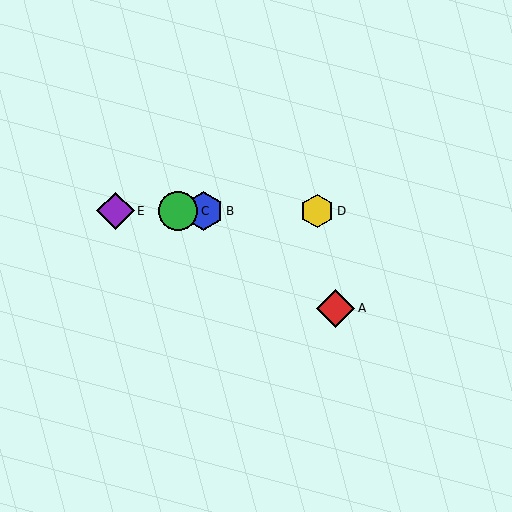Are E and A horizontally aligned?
No, E is at y≈211 and A is at y≈308.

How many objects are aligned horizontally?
4 objects (B, C, D, E) are aligned horizontally.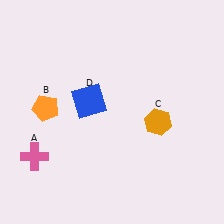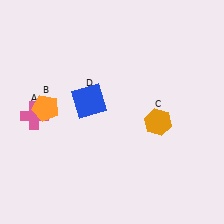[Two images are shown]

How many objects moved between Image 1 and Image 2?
1 object moved between the two images.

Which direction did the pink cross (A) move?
The pink cross (A) moved up.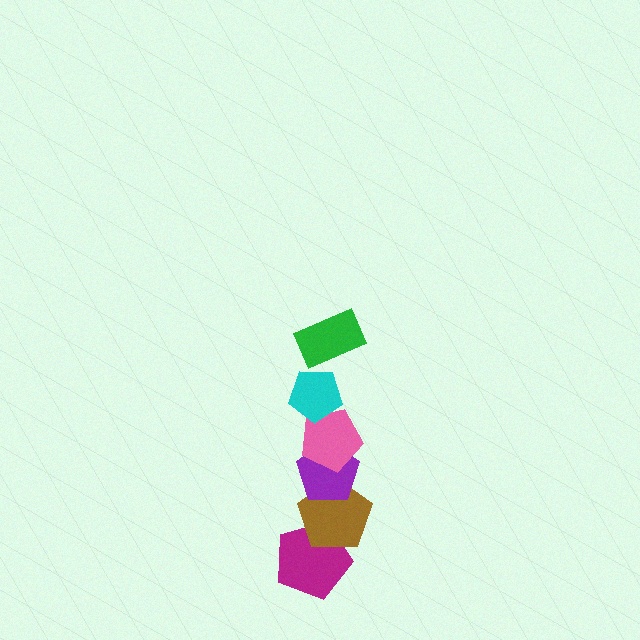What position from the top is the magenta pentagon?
The magenta pentagon is 6th from the top.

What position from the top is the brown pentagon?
The brown pentagon is 5th from the top.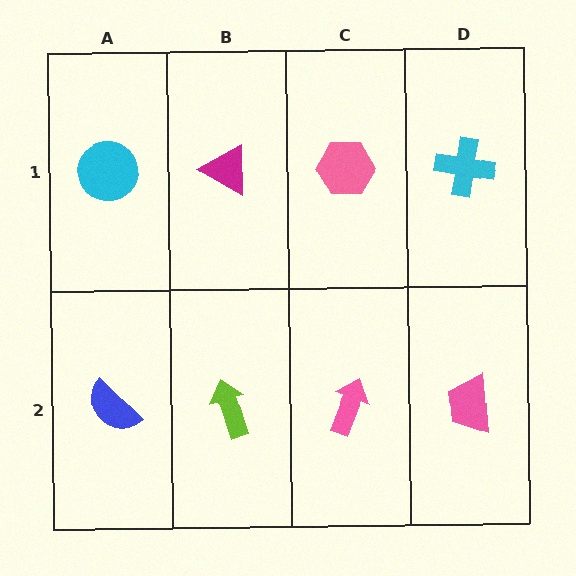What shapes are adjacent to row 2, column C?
A pink hexagon (row 1, column C), a lime arrow (row 2, column B), a pink trapezoid (row 2, column D).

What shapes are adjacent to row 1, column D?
A pink trapezoid (row 2, column D), a pink hexagon (row 1, column C).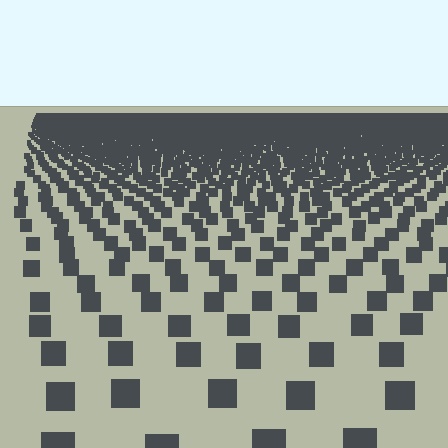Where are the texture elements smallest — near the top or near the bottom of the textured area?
Near the top.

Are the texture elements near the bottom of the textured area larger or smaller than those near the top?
Larger. Near the bottom, elements are closer to the viewer and appear at a bigger on-screen size.